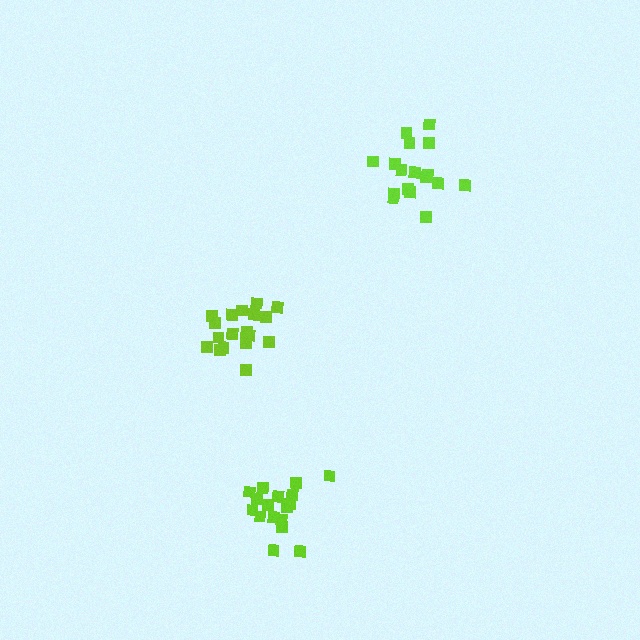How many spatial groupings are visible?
There are 3 spatial groupings.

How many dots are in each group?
Group 1: 19 dots, Group 2: 18 dots, Group 3: 17 dots (54 total).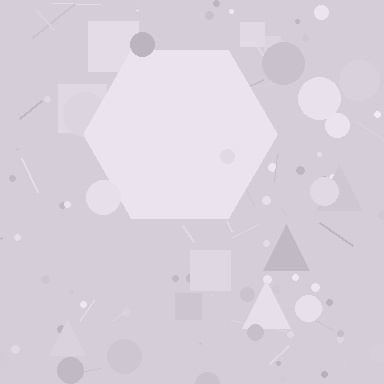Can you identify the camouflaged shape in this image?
The camouflaged shape is a hexagon.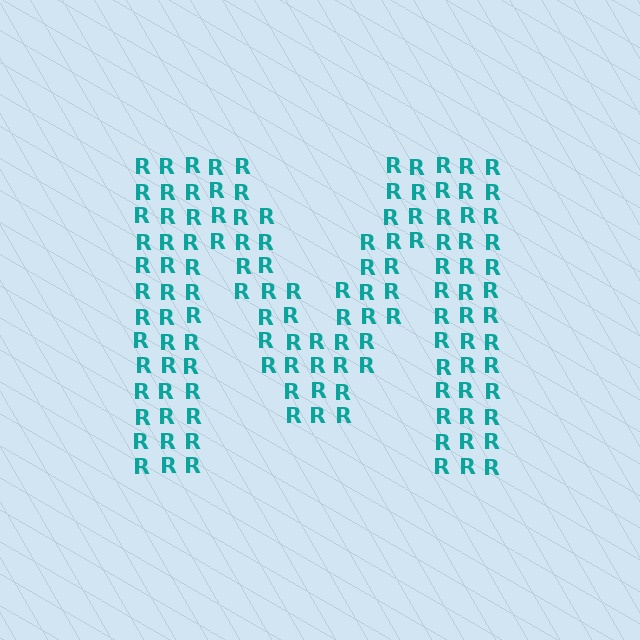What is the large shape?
The large shape is the letter M.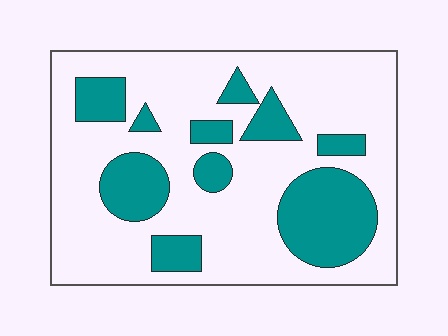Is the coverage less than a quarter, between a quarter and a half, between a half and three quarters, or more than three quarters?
Between a quarter and a half.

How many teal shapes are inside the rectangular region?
10.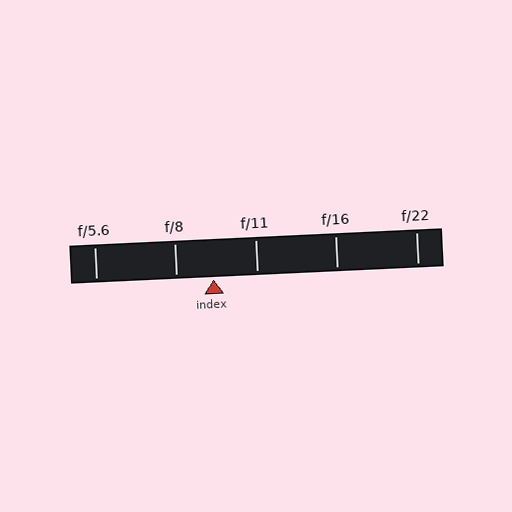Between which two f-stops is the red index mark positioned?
The index mark is between f/8 and f/11.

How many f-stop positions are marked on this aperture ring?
There are 5 f-stop positions marked.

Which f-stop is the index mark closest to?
The index mark is closest to f/8.